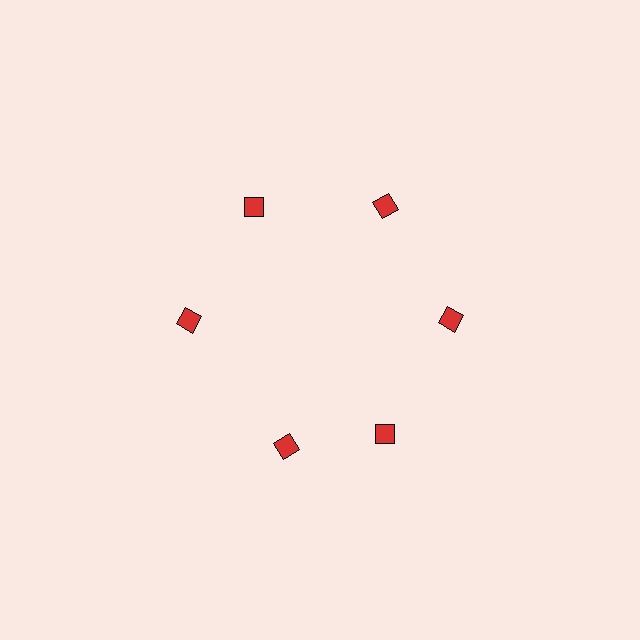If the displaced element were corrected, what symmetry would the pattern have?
It would have 6-fold rotational symmetry — the pattern would map onto itself every 60 degrees.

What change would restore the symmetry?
The symmetry would be restored by rotating it back into even spacing with its neighbors so that all 6 diamonds sit at equal angles and equal distance from the center.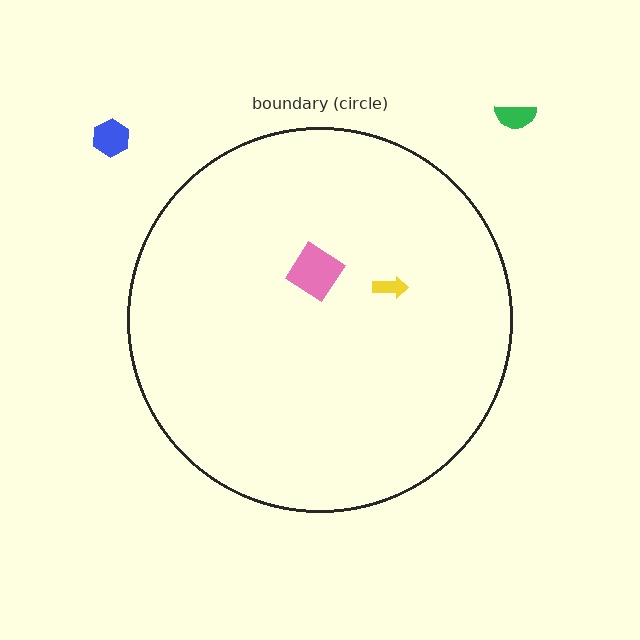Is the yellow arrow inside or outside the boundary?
Inside.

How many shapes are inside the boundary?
2 inside, 2 outside.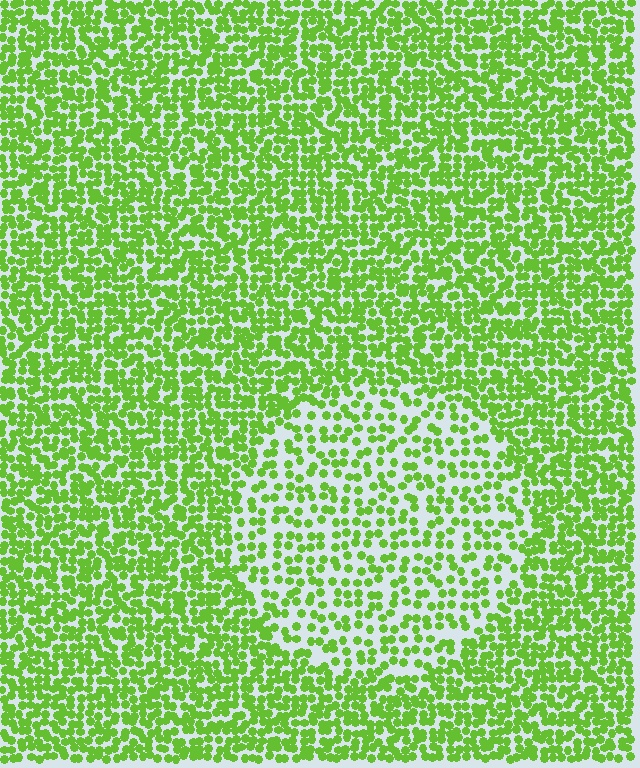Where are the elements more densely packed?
The elements are more densely packed outside the circle boundary.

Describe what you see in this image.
The image contains small lime elements arranged at two different densities. A circle-shaped region is visible where the elements are less densely packed than the surrounding area.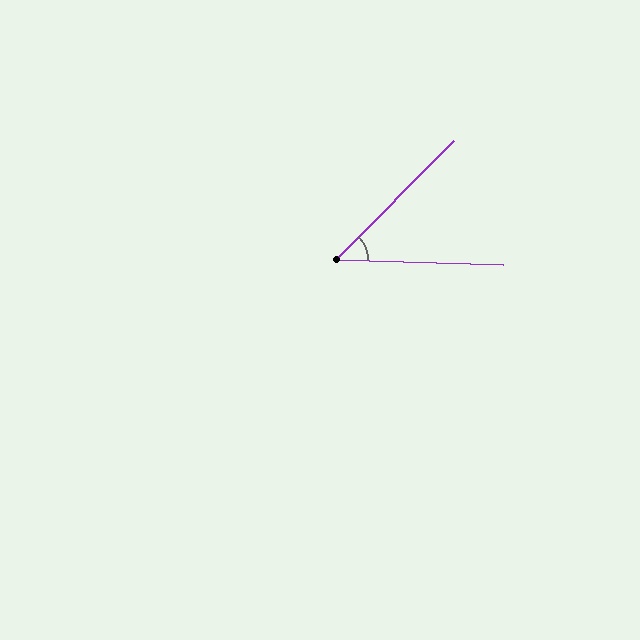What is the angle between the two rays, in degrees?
Approximately 47 degrees.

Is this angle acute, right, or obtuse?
It is acute.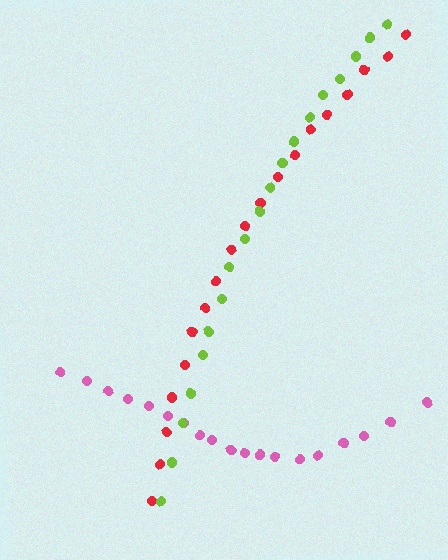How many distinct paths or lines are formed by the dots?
There are 3 distinct paths.